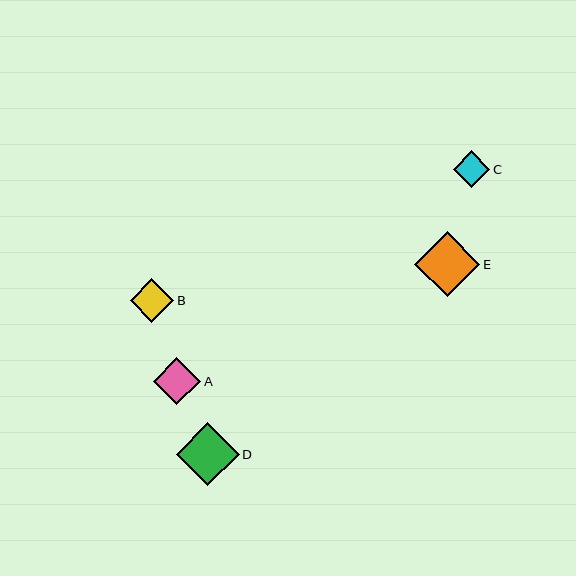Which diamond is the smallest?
Diamond C is the smallest with a size of approximately 37 pixels.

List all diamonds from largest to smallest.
From largest to smallest: E, D, A, B, C.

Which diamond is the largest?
Diamond E is the largest with a size of approximately 65 pixels.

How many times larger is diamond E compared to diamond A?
Diamond E is approximately 1.4 times the size of diamond A.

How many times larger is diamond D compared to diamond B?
Diamond D is approximately 1.4 times the size of diamond B.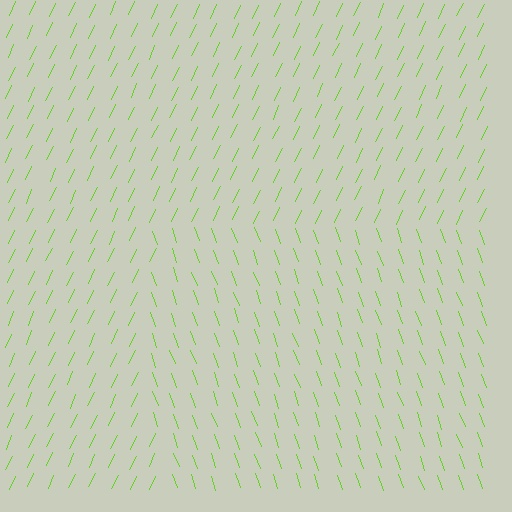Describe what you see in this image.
The image is filled with small lime line segments. A rectangle region in the image has lines oriented differently from the surrounding lines, creating a visible texture boundary.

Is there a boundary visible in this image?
Yes, there is a texture boundary formed by a change in line orientation.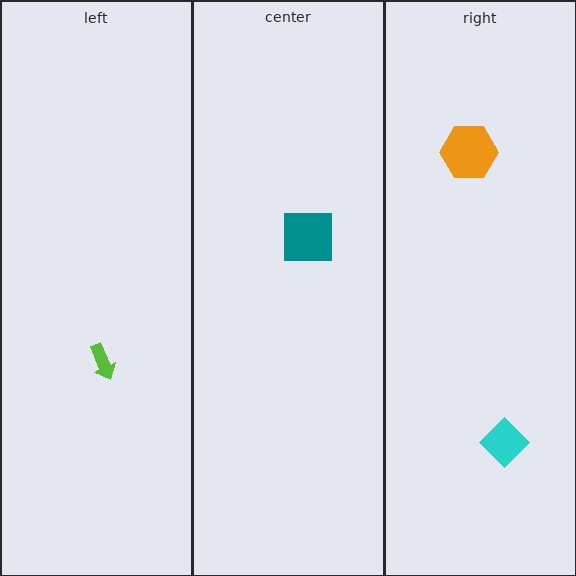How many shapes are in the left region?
1.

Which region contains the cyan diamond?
The right region.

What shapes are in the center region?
The teal square.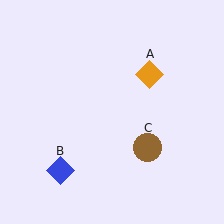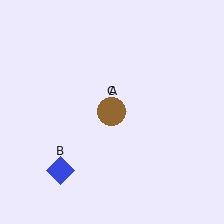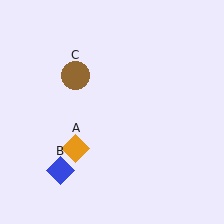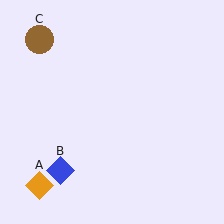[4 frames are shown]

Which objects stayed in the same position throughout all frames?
Blue diamond (object B) remained stationary.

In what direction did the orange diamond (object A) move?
The orange diamond (object A) moved down and to the left.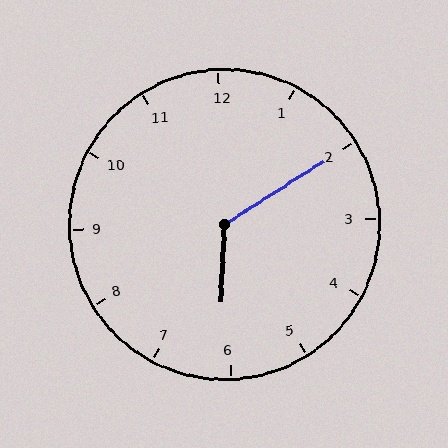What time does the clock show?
6:10.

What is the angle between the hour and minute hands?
Approximately 125 degrees.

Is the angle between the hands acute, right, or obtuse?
It is obtuse.